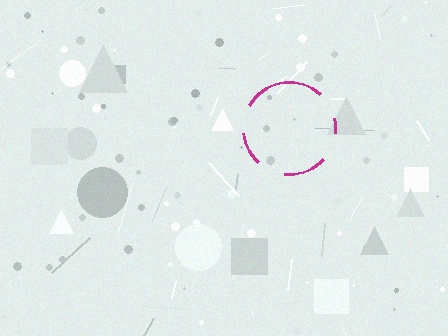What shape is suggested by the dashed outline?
The dashed outline suggests a circle.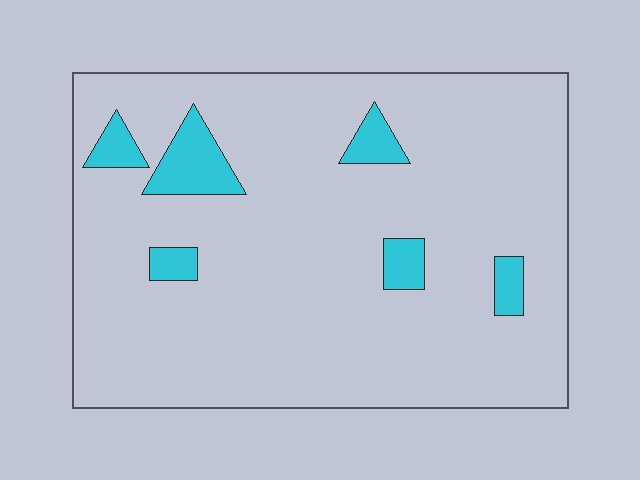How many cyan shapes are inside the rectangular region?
6.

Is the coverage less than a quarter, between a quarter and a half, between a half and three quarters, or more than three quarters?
Less than a quarter.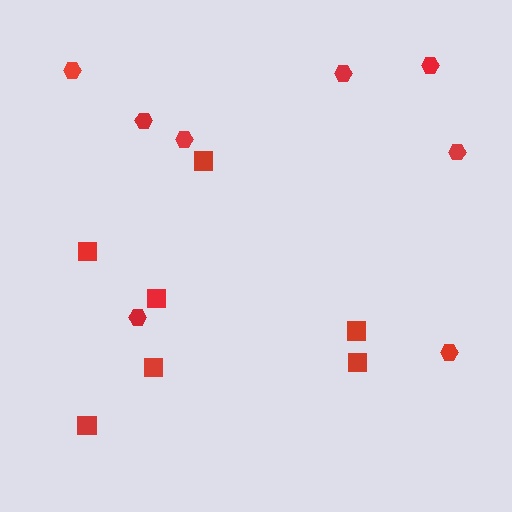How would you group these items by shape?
There are 2 groups: one group of squares (7) and one group of hexagons (8).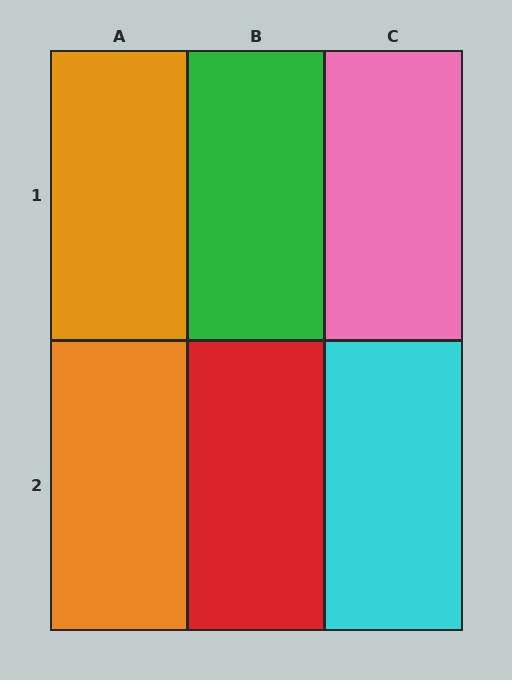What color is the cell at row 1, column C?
Pink.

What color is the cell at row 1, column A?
Orange.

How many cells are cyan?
1 cell is cyan.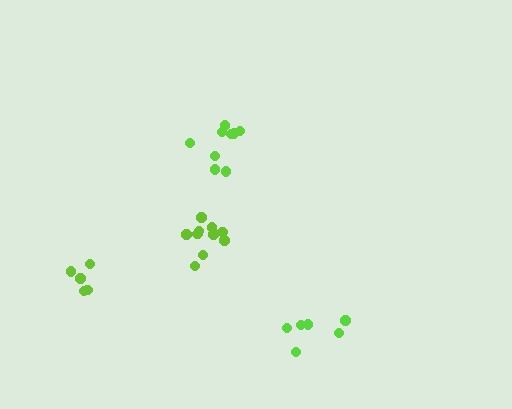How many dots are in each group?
Group 1: 6 dots, Group 2: 9 dots, Group 3: 10 dots, Group 4: 5 dots (30 total).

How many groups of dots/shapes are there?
There are 4 groups.